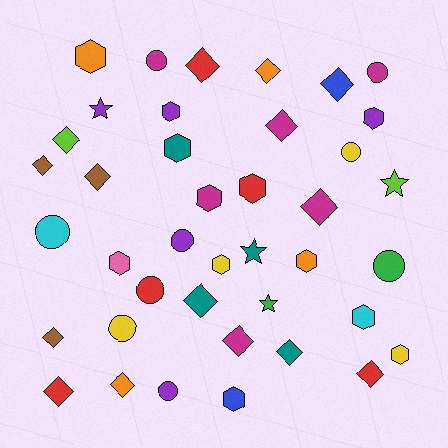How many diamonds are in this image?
There are 15 diamonds.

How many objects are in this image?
There are 40 objects.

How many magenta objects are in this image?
There are 6 magenta objects.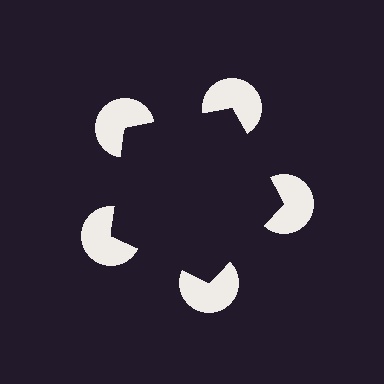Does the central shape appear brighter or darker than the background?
It typically appears slightly darker than the background, even though no actual brightness change is drawn.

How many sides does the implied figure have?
5 sides.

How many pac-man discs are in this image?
There are 5 — one at each vertex of the illusory pentagon.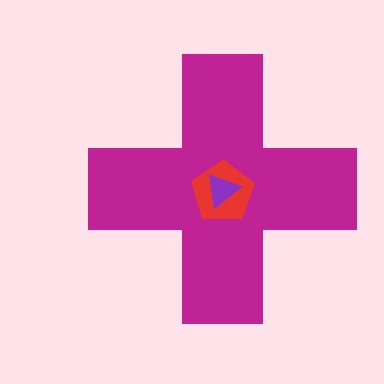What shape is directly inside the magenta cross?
The red pentagon.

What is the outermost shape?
The magenta cross.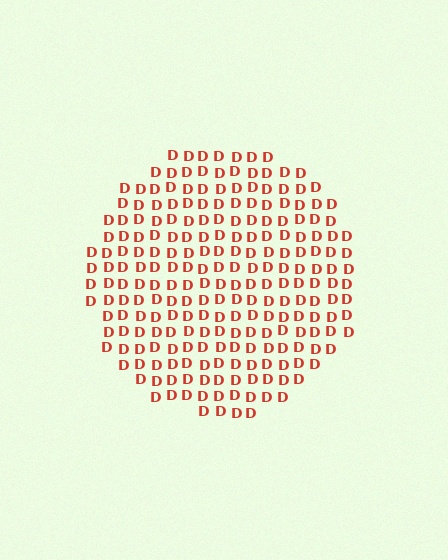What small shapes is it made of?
It is made of small letter D's.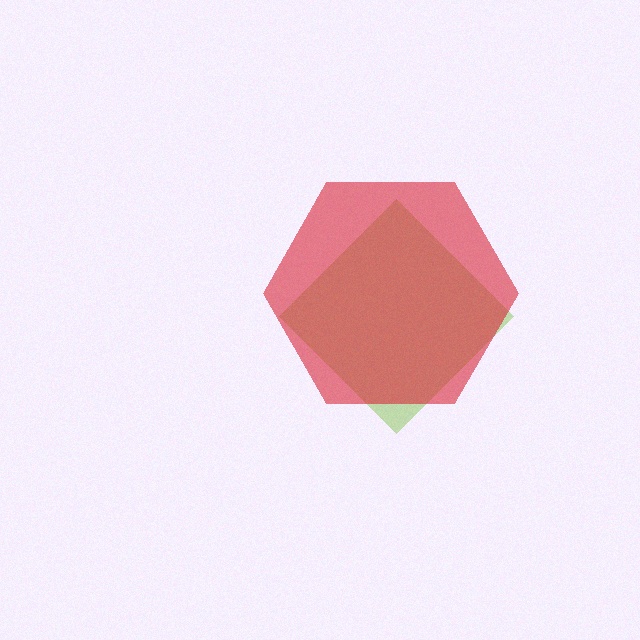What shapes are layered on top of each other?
The layered shapes are: a lime diamond, a red hexagon.